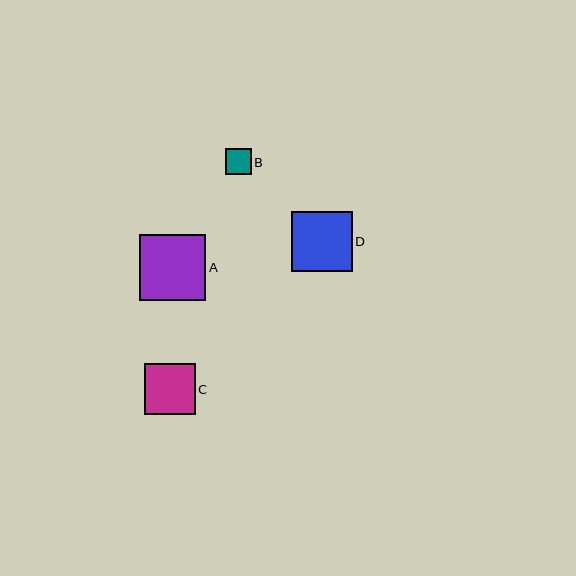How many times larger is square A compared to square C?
Square A is approximately 1.3 times the size of square C.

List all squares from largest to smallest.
From largest to smallest: A, D, C, B.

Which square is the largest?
Square A is the largest with a size of approximately 66 pixels.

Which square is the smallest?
Square B is the smallest with a size of approximately 26 pixels.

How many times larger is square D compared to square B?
Square D is approximately 2.4 times the size of square B.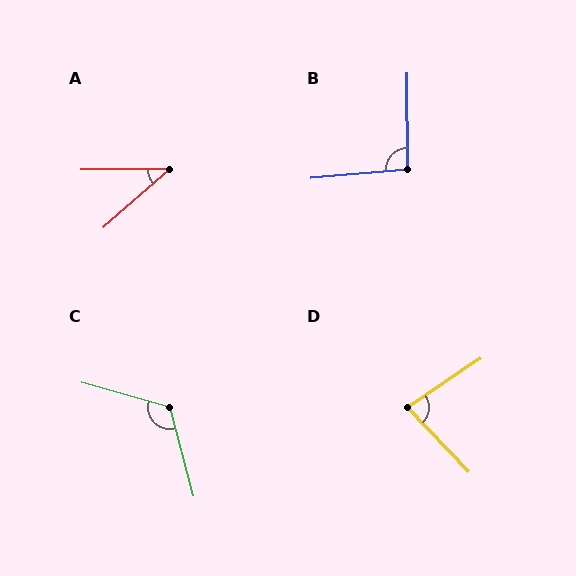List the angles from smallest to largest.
A (41°), D (80°), B (95°), C (121°).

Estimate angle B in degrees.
Approximately 95 degrees.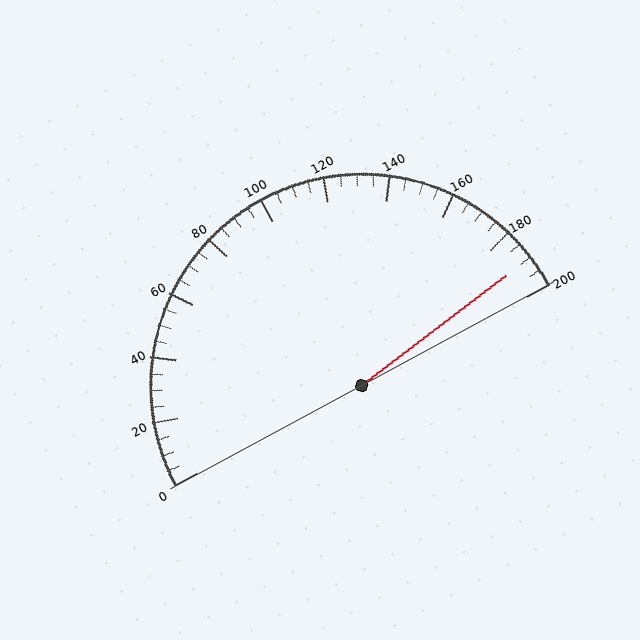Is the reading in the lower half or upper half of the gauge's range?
The reading is in the upper half of the range (0 to 200).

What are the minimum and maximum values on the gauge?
The gauge ranges from 0 to 200.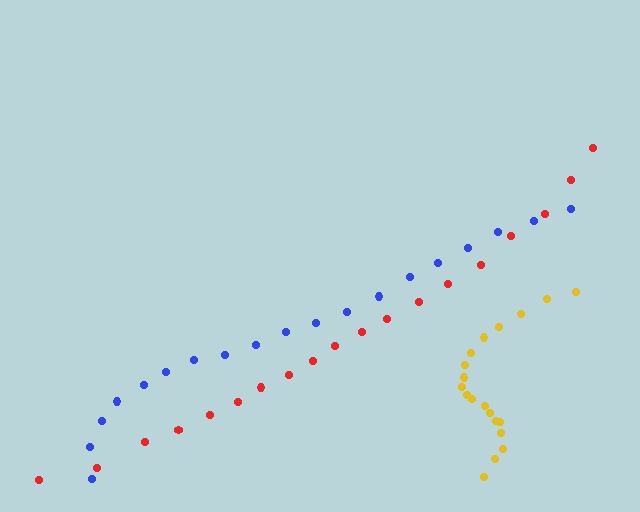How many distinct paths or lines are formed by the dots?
There are 3 distinct paths.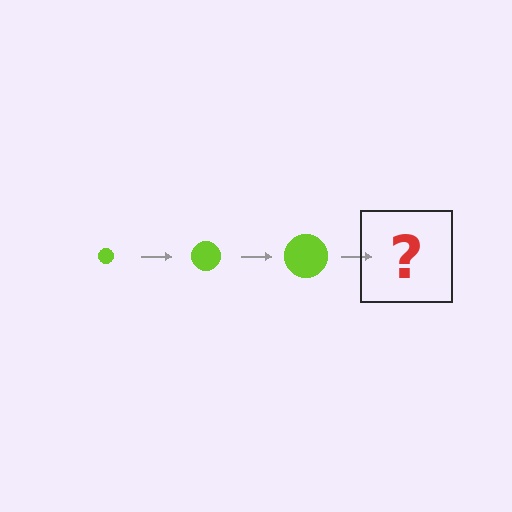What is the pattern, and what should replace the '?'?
The pattern is that the circle gets progressively larger each step. The '?' should be a lime circle, larger than the previous one.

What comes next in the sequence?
The next element should be a lime circle, larger than the previous one.